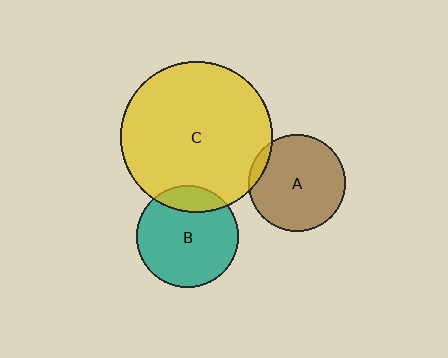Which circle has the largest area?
Circle C (yellow).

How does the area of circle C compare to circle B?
Approximately 2.2 times.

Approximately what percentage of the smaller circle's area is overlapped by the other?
Approximately 15%.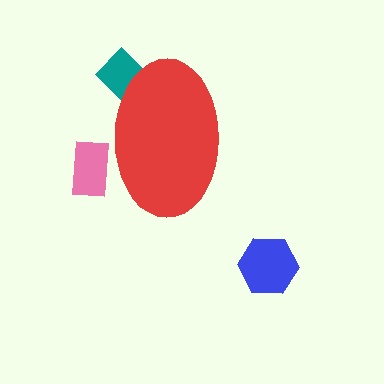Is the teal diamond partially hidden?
Yes, the teal diamond is partially hidden behind the red ellipse.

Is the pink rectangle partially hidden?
Yes, the pink rectangle is partially hidden behind the red ellipse.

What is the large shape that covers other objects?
A red ellipse.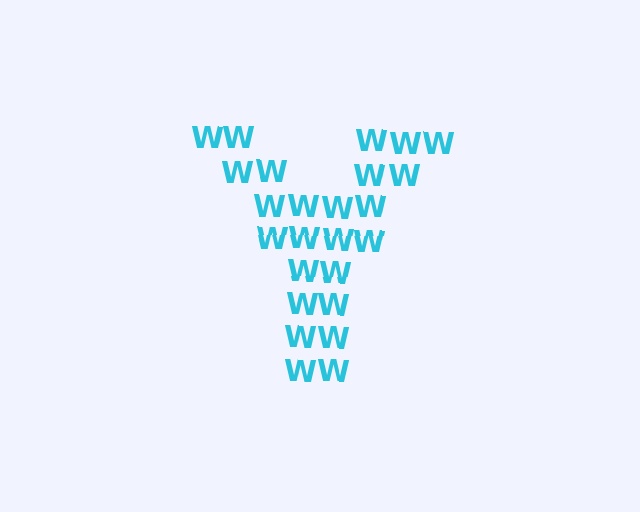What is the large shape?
The large shape is the letter Y.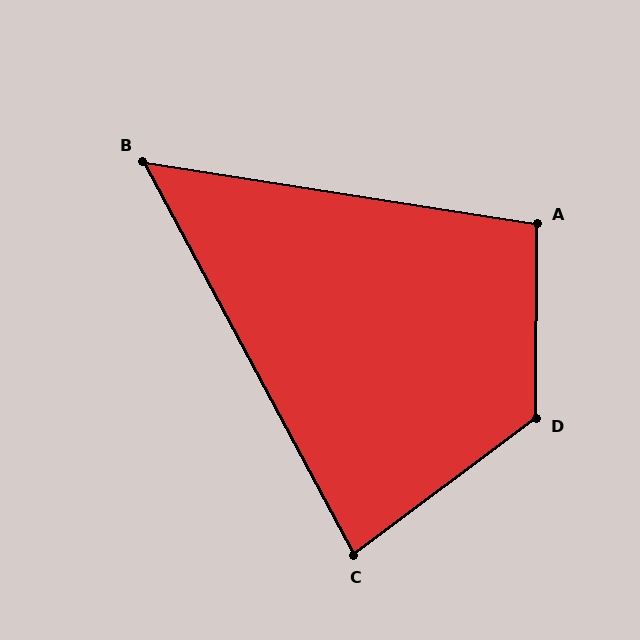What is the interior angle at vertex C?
Approximately 81 degrees (acute).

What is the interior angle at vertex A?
Approximately 99 degrees (obtuse).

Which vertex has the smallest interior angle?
B, at approximately 53 degrees.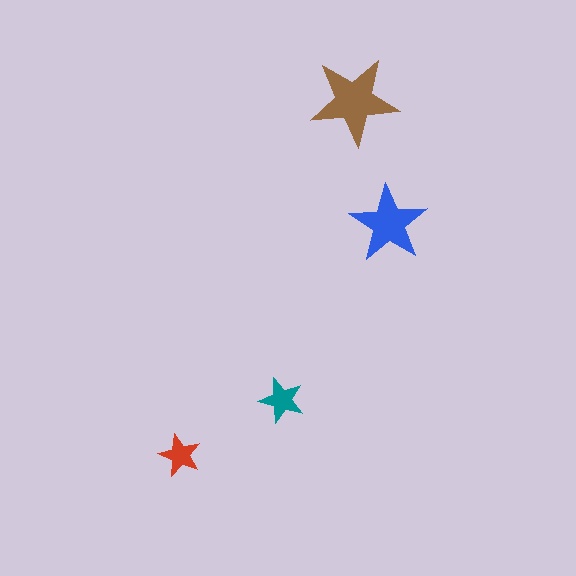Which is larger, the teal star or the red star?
The teal one.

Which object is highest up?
The brown star is topmost.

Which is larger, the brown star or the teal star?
The brown one.